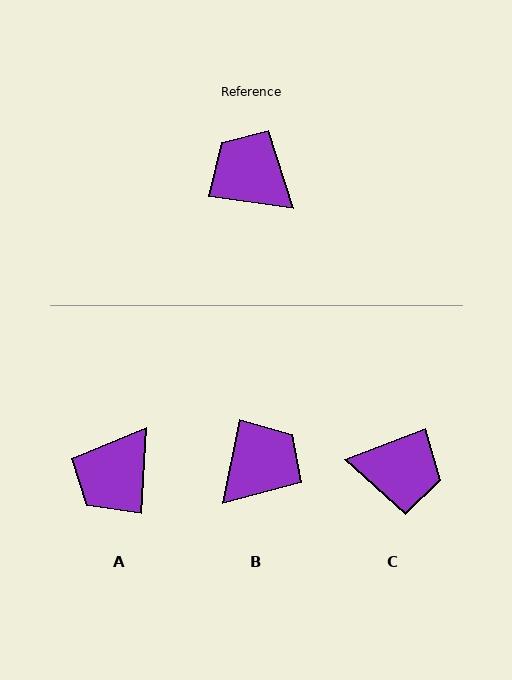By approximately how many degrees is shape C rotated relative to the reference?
Approximately 151 degrees clockwise.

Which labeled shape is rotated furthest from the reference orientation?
C, about 151 degrees away.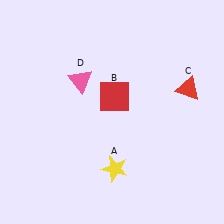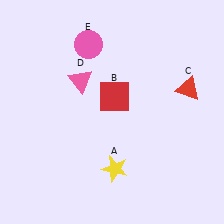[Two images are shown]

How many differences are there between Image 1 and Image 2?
There is 1 difference between the two images.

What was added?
A pink circle (E) was added in Image 2.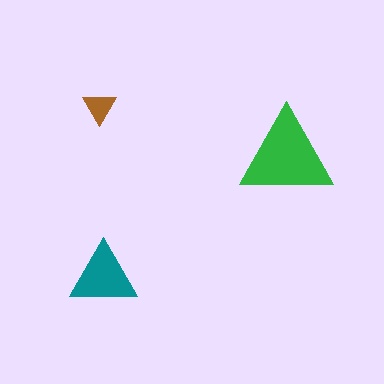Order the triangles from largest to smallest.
the green one, the teal one, the brown one.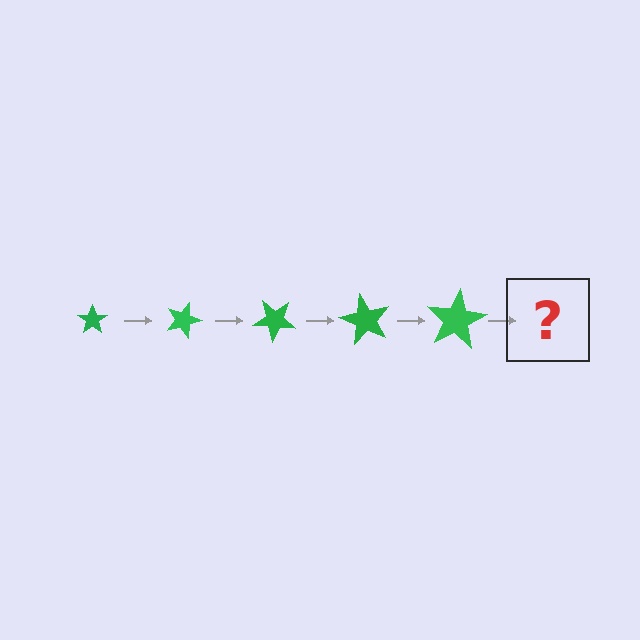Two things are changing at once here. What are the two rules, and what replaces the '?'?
The two rules are that the star grows larger each step and it rotates 20 degrees each step. The '?' should be a star, larger than the previous one and rotated 100 degrees from the start.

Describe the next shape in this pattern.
It should be a star, larger than the previous one and rotated 100 degrees from the start.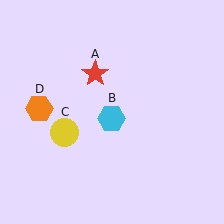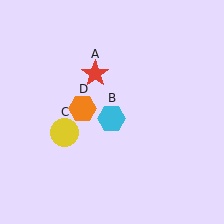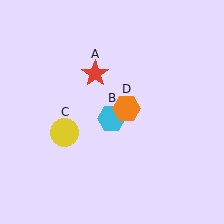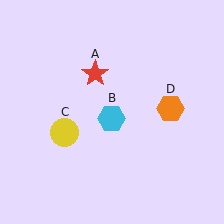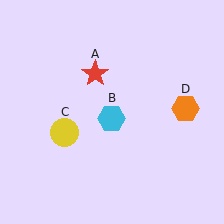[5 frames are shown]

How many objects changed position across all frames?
1 object changed position: orange hexagon (object D).